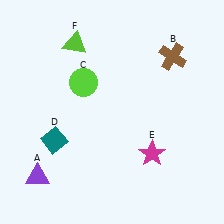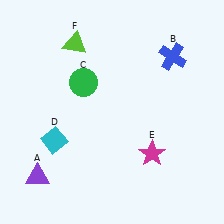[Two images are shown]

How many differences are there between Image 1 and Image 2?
There are 3 differences between the two images.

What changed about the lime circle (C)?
In Image 1, C is lime. In Image 2, it changed to green.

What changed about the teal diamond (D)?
In Image 1, D is teal. In Image 2, it changed to cyan.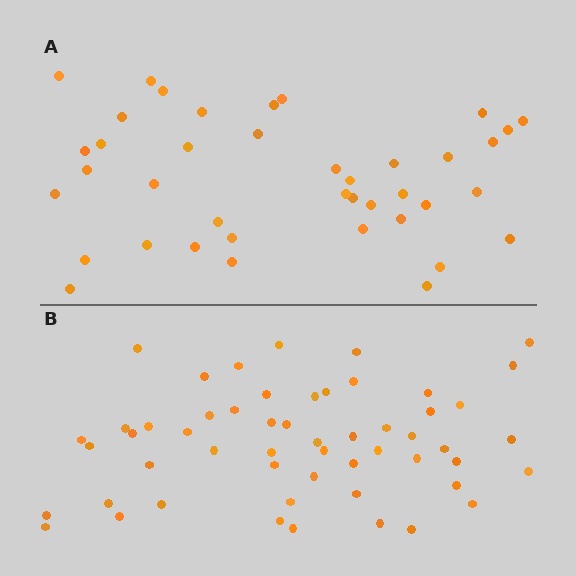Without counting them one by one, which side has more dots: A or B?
Region B (the bottom region) has more dots.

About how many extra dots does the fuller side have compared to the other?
Region B has approximately 15 more dots than region A.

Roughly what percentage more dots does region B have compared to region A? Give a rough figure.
About 35% more.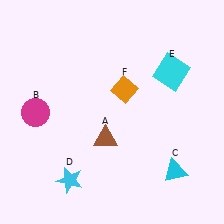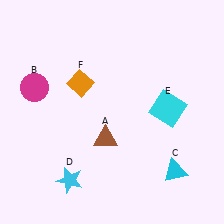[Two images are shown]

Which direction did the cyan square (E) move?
The cyan square (E) moved down.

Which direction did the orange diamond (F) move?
The orange diamond (F) moved left.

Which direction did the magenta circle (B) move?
The magenta circle (B) moved up.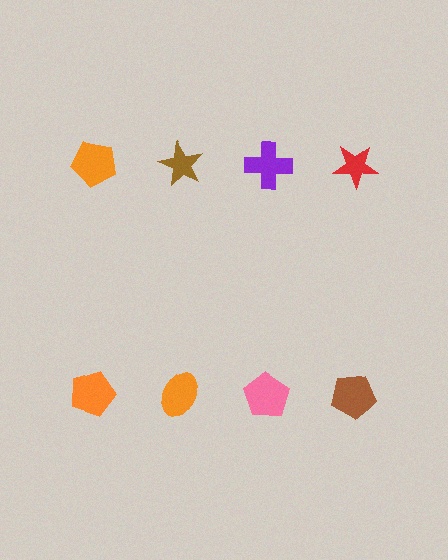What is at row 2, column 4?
A brown pentagon.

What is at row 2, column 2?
An orange ellipse.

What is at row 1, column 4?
A red star.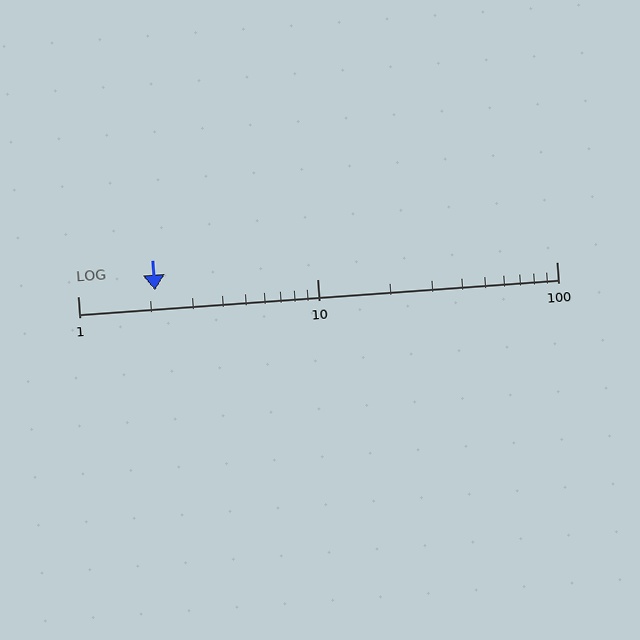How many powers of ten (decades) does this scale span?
The scale spans 2 decades, from 1 to 100.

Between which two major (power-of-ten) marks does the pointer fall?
The pointer is between 1 and 10.